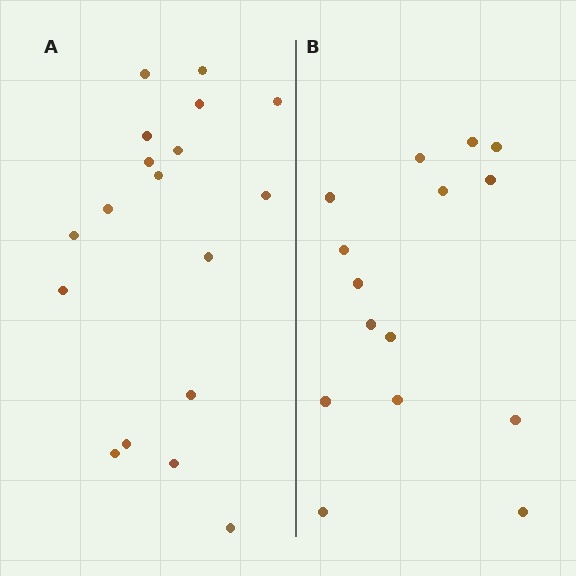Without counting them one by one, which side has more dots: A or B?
Region A (the left region) has more dots.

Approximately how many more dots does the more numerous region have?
Region A has just a few more — roughly 2 or 3 more dots than region B.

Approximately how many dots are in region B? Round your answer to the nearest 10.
About 20 dots. (The exact count is 15, which rounds to 20.)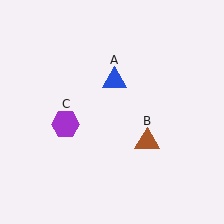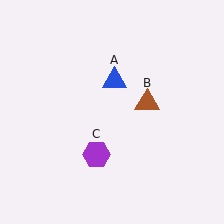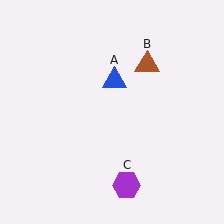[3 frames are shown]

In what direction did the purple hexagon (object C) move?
The purple hexagon (object C) moved down and to the right.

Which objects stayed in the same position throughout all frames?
Blue triangle (object A) remained stationary.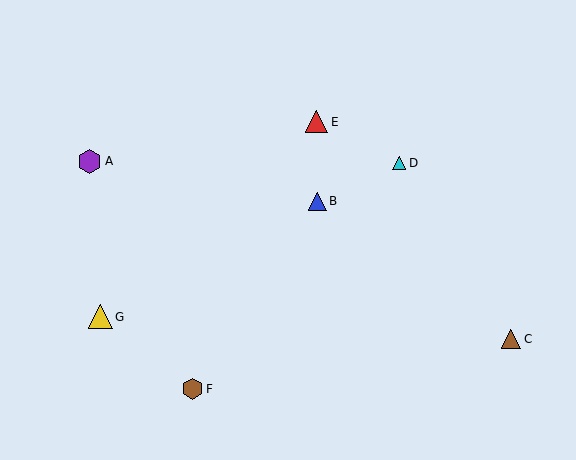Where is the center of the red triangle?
The center of the red triangle is at (317, 122).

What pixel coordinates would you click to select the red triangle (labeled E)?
Click at (317, 122) to select the red triangle E.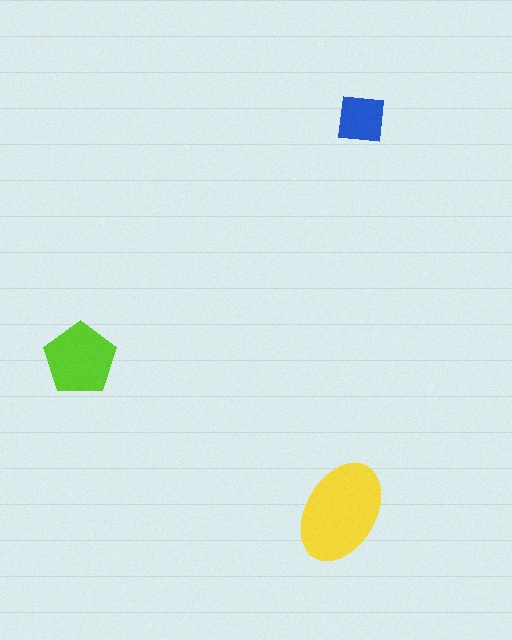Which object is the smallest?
The blue square.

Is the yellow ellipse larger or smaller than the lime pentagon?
Larger.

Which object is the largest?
The yellow ellipse.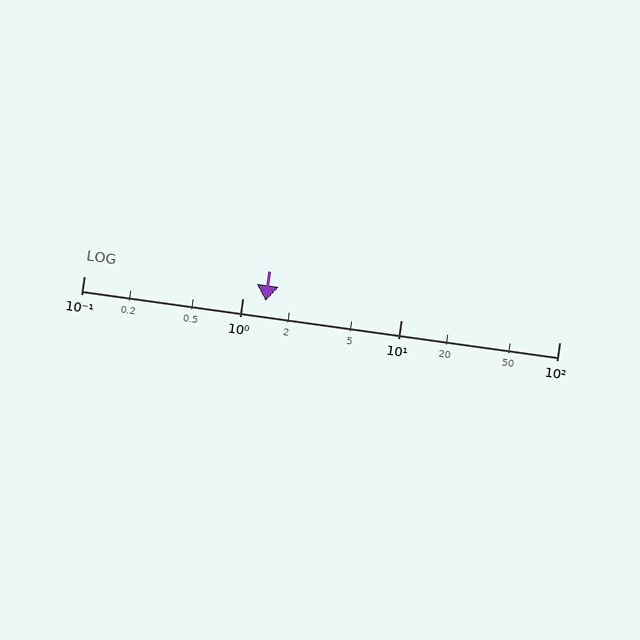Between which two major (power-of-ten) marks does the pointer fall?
The pointer is between 1 and 10.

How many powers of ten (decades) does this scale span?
The scale spans 3 decades, from 0.1 to 100.